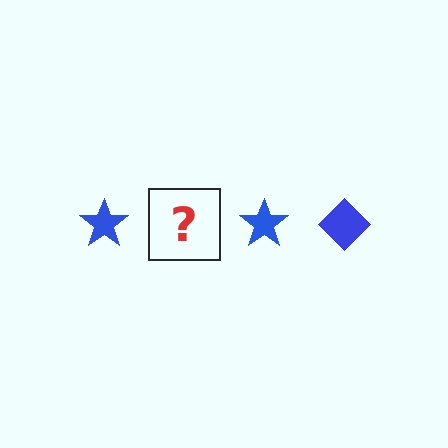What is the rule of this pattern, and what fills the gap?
The rule is that the pattern cycles through star, diamond shapes in blue. The gap should be filled with a blue diamond.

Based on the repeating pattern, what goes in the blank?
The blank should be a blue diamond.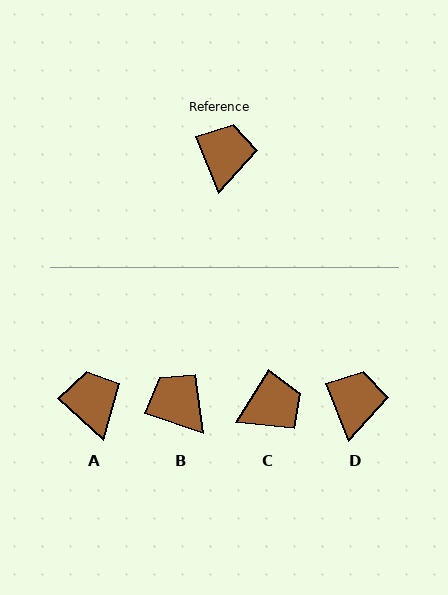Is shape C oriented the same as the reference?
No, it is off by about 53 degrees.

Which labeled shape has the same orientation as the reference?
D.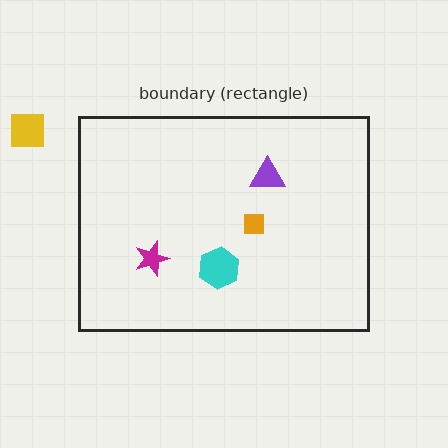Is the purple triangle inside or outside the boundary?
Inside.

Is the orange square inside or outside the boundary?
Inside.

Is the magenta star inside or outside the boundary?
Inside.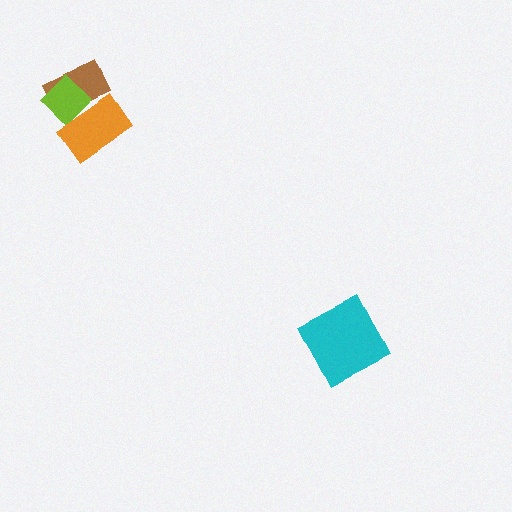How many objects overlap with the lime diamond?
2 objects overlap with the lime diamond.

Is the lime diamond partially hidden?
Yes, it is partially covered by another shape.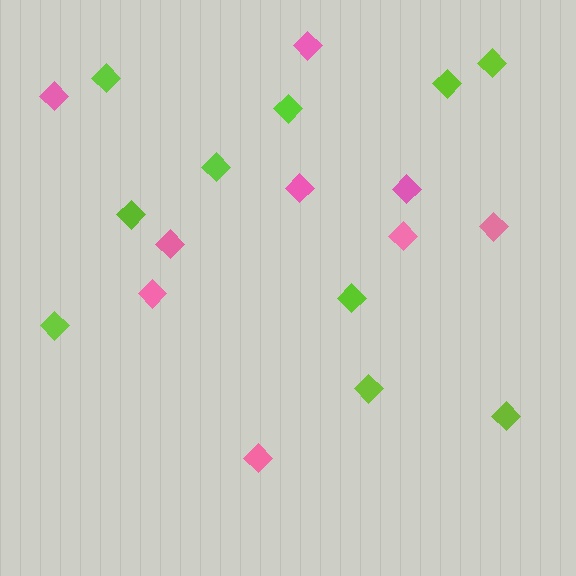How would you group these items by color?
There are 2 groups: one group of lime diamonds (10) and one group of pink diamonds (9).